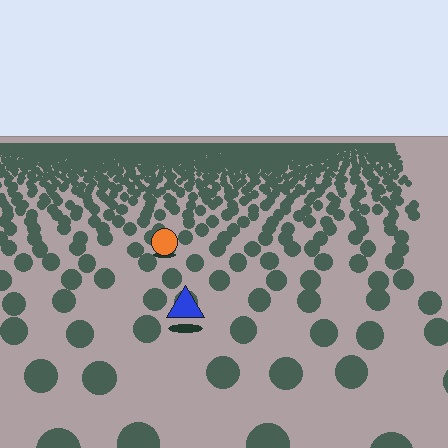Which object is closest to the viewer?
The blue triangle is closest. The texture marks near it are larger and more spread out.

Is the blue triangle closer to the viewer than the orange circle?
Yes. The blue triangle is closer — you can tell from the texture gradient: the ground texture is coarser near it.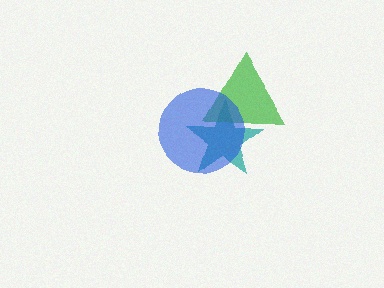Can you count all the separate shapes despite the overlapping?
Yes, there are 3 separate shapes.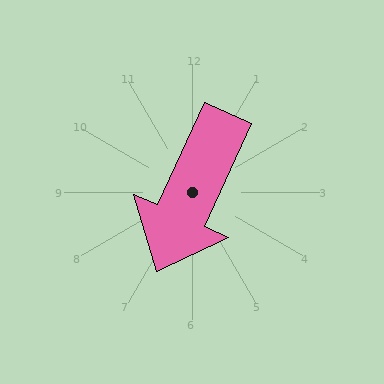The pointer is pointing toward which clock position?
Roughly 7 o'clock.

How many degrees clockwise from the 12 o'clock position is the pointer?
Approximately 204 degrees.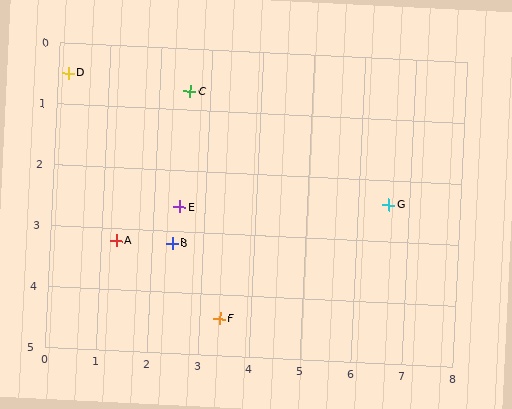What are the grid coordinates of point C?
Point C is at approximately (2.6, 0.7).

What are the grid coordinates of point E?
Point E is at approximately (2.5, 2.6).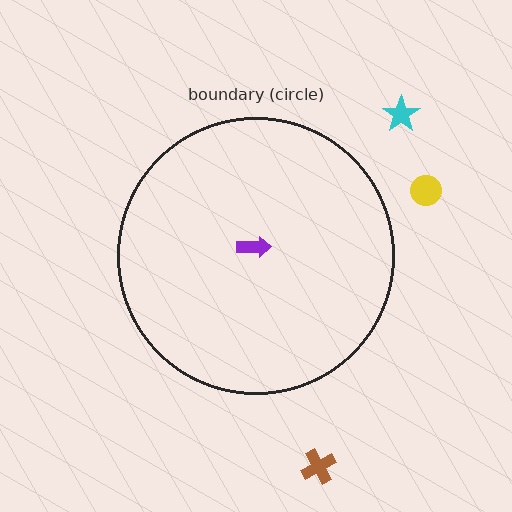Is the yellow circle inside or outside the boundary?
Outside.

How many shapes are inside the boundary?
1 inside, 3 outside.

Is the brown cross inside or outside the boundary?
Outside.